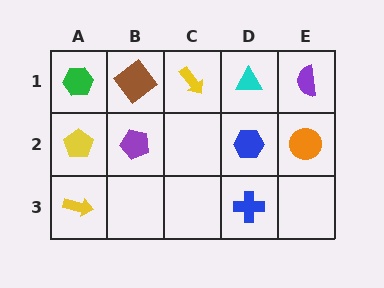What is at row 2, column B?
A purple pentagon.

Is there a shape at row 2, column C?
No, that cell is empty.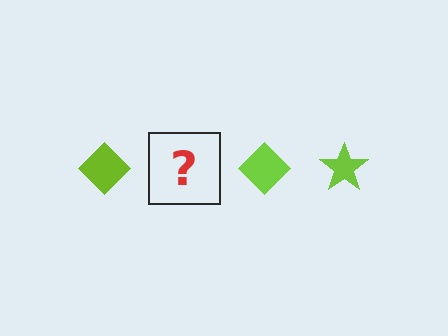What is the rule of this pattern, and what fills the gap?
The rule is that the pattern cycles through diamond, star shapes in lime. The gap should be filled with a lime star.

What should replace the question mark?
The question mark should be replaced with a lime star.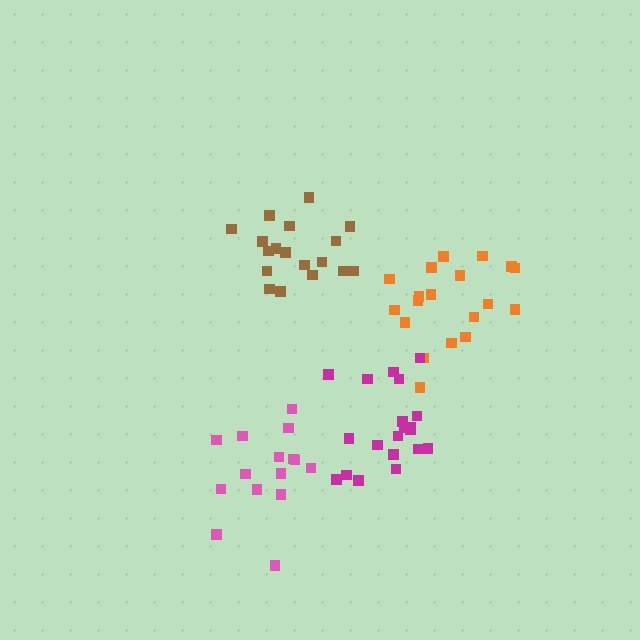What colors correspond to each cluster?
The clusters are colored: orange, pink, magenta, brown.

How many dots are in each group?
Group 1: 19 dots, Group 2: 15 dots, Group 3: 20 dots, Group 4: 19 dots (73 total).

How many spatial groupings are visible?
There are 4 spatial groupings.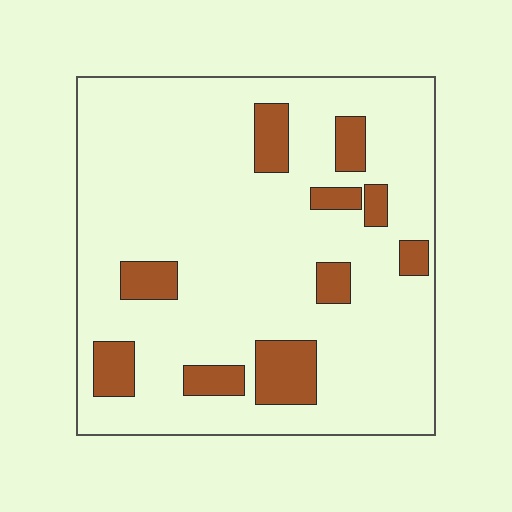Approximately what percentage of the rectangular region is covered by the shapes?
Approximately 15%.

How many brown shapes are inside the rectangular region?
10.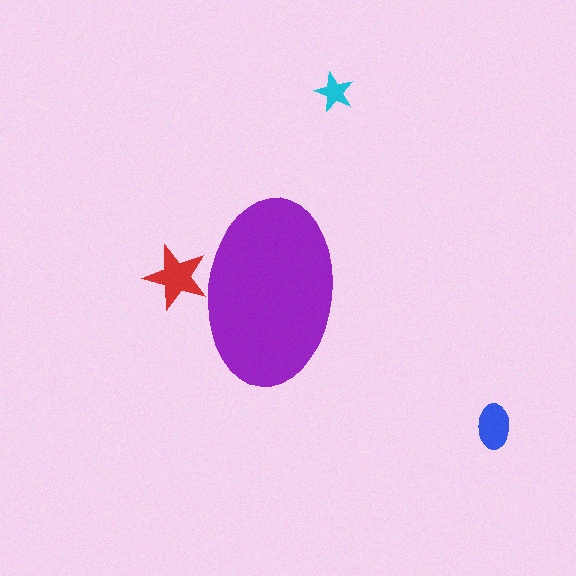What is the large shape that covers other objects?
A purple ellipse.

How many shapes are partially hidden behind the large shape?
1 shape is partially hidden.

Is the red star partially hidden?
Yes, the red star is partially hidden behind the purple ellipse.